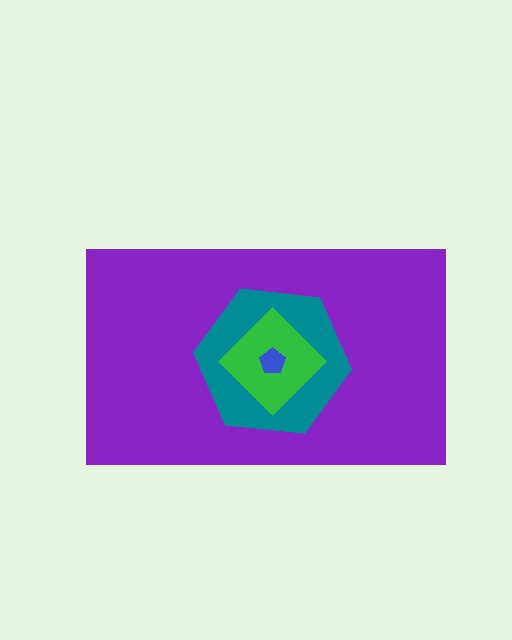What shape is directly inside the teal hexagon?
The green diamond.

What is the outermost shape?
The purple rectangle.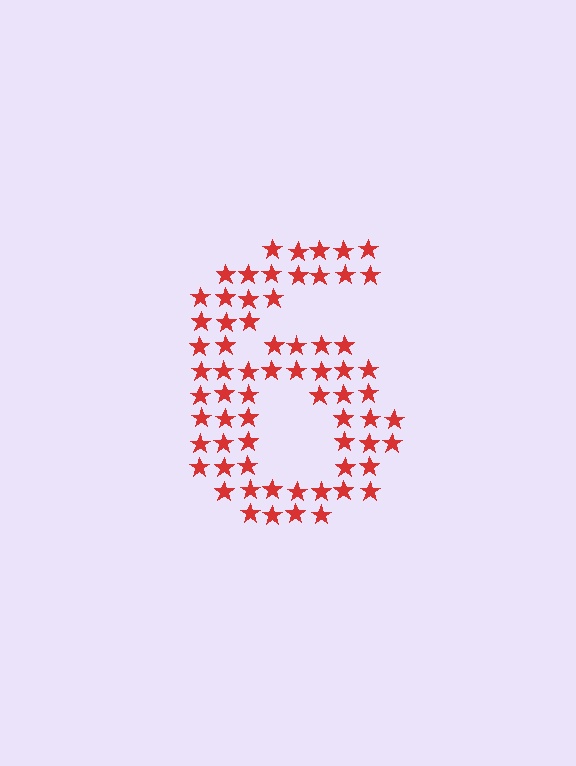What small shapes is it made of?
It is made of small stars.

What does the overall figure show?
The overall figure shows the digit 6.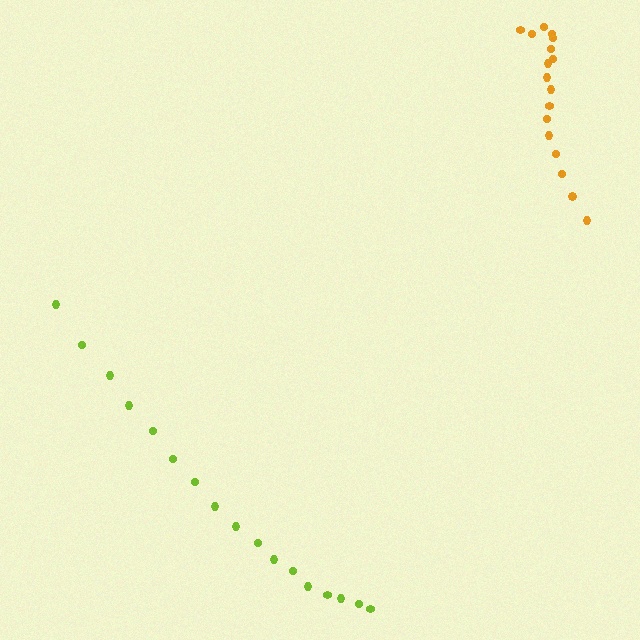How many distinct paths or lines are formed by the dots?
There are 2 distinct paths.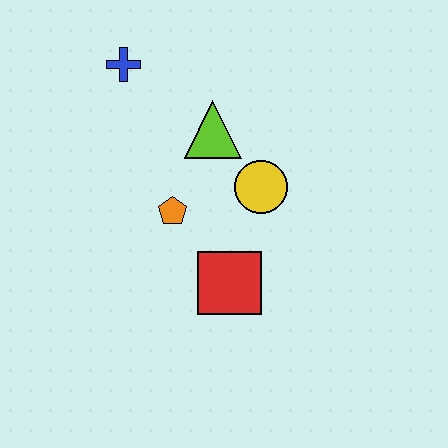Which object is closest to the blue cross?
The lime triangle is closest to the blue cross.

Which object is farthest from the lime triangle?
The red square is farthest from the lime triangle.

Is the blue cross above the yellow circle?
Yes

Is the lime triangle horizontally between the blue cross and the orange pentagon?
No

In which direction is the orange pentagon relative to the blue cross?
The orange pentagon is below the blue cross.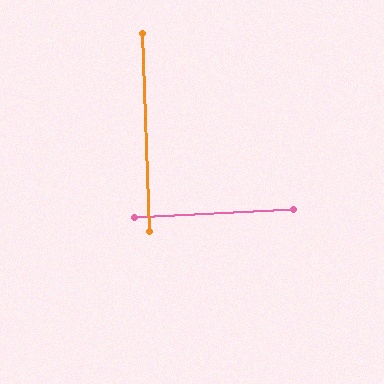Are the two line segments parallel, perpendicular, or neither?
Perpendicular — they meet at approximately 89°.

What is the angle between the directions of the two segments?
Approximately 89 degrees.